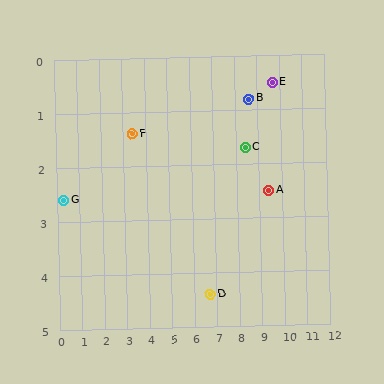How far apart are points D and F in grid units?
Points D and F are about 4.5 grid units apart.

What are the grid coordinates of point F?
Point F is at approximately (3.4, 1.4).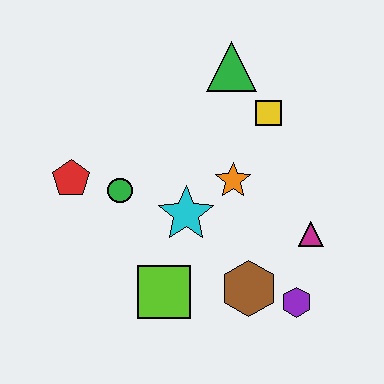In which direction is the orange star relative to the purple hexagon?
The orange star is above the purple hexagon.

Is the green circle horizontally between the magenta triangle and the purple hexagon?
No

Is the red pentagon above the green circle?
Yes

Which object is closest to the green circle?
The red pentagon is closest to the green circle.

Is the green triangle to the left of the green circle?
No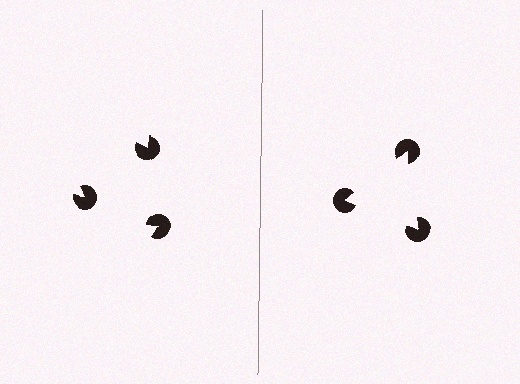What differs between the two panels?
The pac-man discs are positioned identically on both sides; only the wedge orientations differ. On the right they align to a triangle; on the left they are misaligned.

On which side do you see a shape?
An illusory triangle appears on the right side. On the left side the wedge cuts are rotated, so no coherent shape forms.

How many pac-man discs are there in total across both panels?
6 — 3 on each side.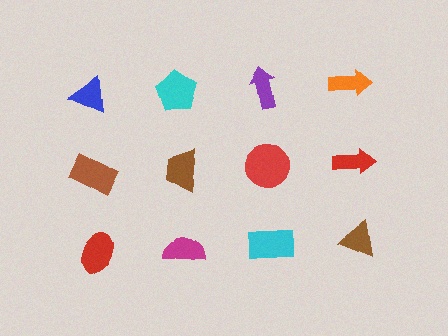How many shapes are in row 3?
4 shapes.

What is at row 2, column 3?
A red circle.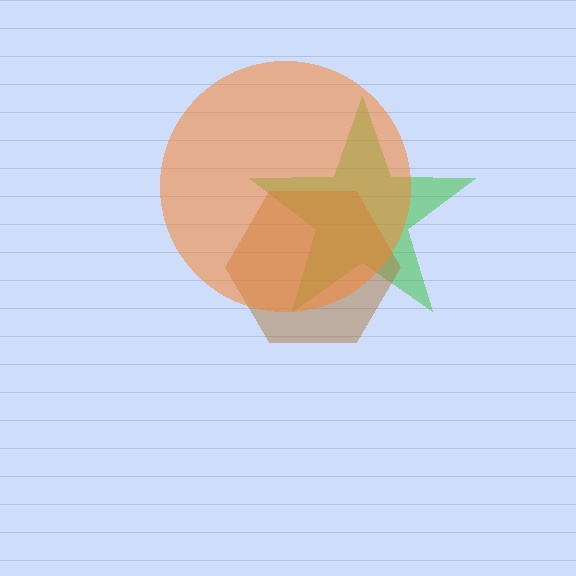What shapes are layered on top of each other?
The layered shapes are: a green star, a brown hexagon, an orange circle.